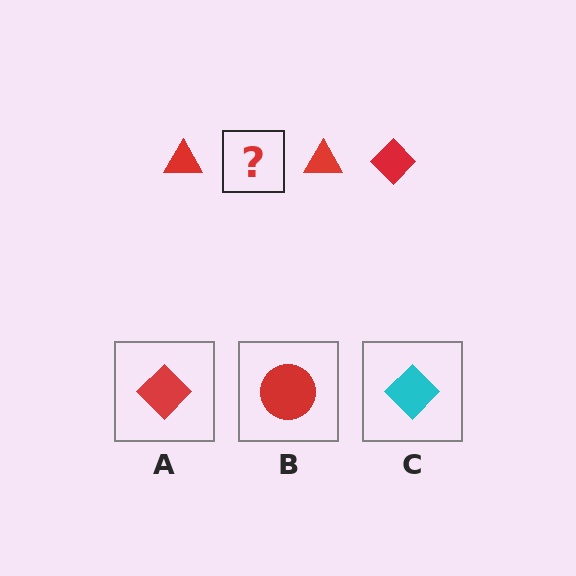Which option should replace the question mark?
Option A.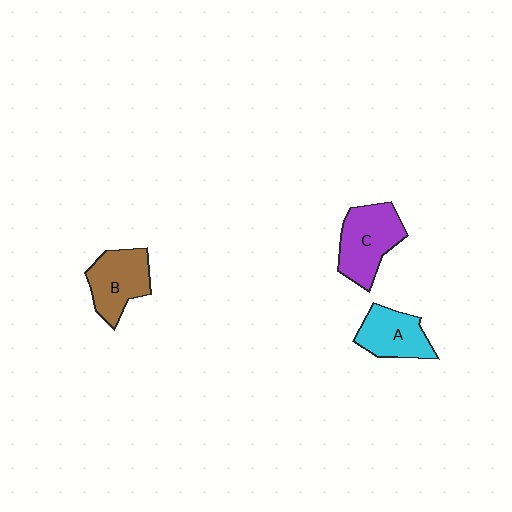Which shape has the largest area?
Shape C (purple).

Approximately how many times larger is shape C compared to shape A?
Approximately 1.3 times.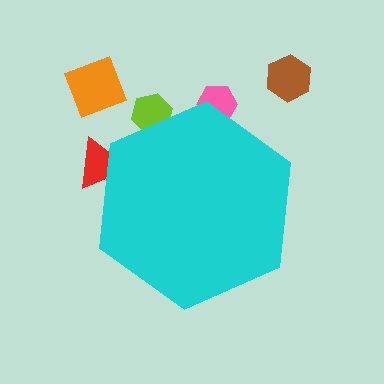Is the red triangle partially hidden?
Yes, the red triangle is partially hidden behind the cyan hexagon.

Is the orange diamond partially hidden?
No, the orange diamond is fully visible.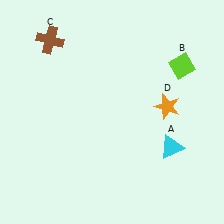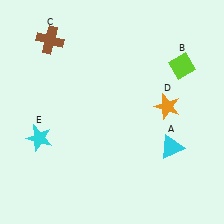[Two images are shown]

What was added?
A cyan star (E) was added in Image 2.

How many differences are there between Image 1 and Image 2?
There is 1 difference between the two images.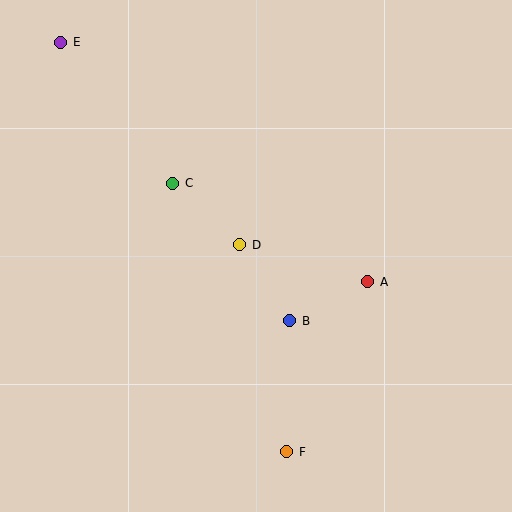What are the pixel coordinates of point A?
Point A is at (368, 282).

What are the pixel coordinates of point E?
Point E is at (61, 42).